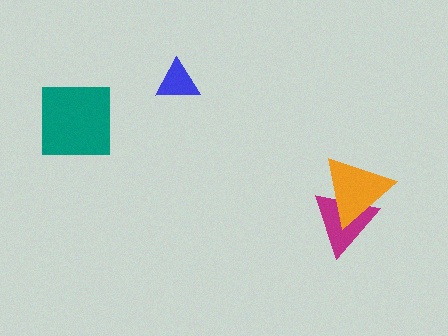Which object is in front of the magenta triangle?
The orange triangle is in front of the magenta triangle.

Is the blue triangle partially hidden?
No, no other shape covers it.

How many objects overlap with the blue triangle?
0 objects overlap with the blue triangle.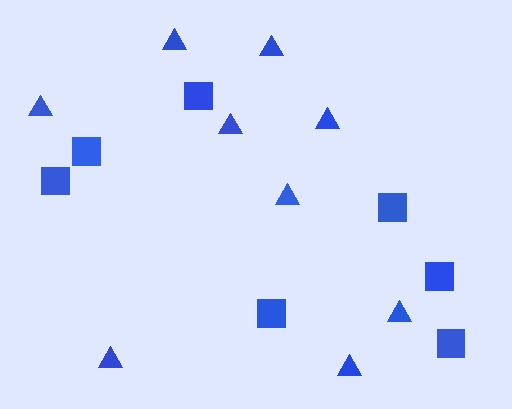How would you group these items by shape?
There are 2 groups: one group of triangles (9) and one group of squares (7).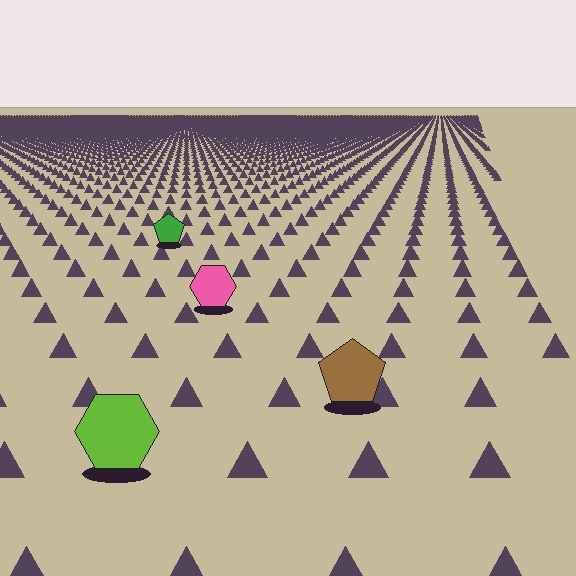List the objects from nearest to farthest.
From nearest to farthest: the lime hexagon, the brown pentagon, the pink hexagon, the green pentagon.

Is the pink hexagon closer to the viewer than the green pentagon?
Yes. The pink hexagon is closer — you can tell from the texture gradient: the ground texture is coarser near it.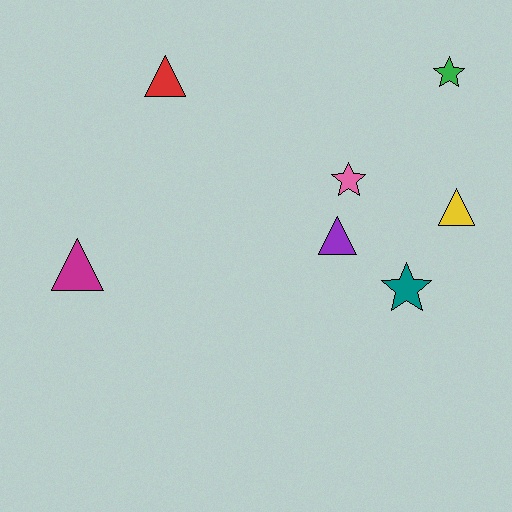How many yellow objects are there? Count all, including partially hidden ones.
There is 1 yellow object.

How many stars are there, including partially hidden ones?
There are 3 stars.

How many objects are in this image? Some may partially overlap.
There are 7 objects.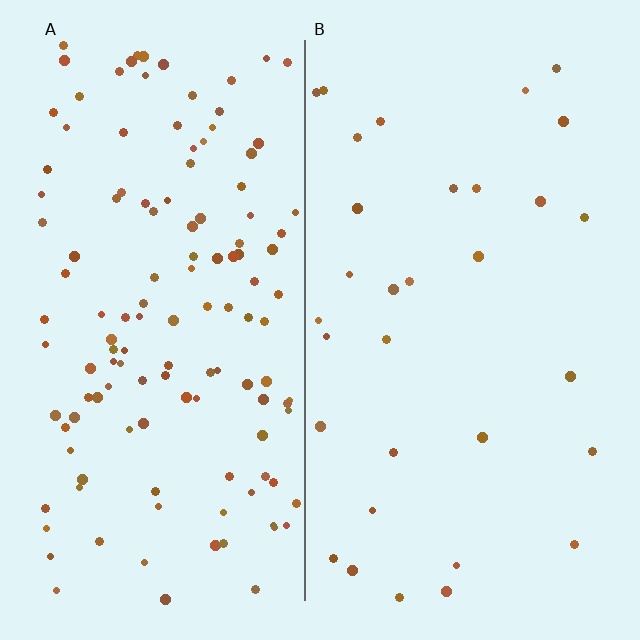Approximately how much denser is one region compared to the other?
Approximately 4.1× — region A over region B.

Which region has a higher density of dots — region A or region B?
A (the left).